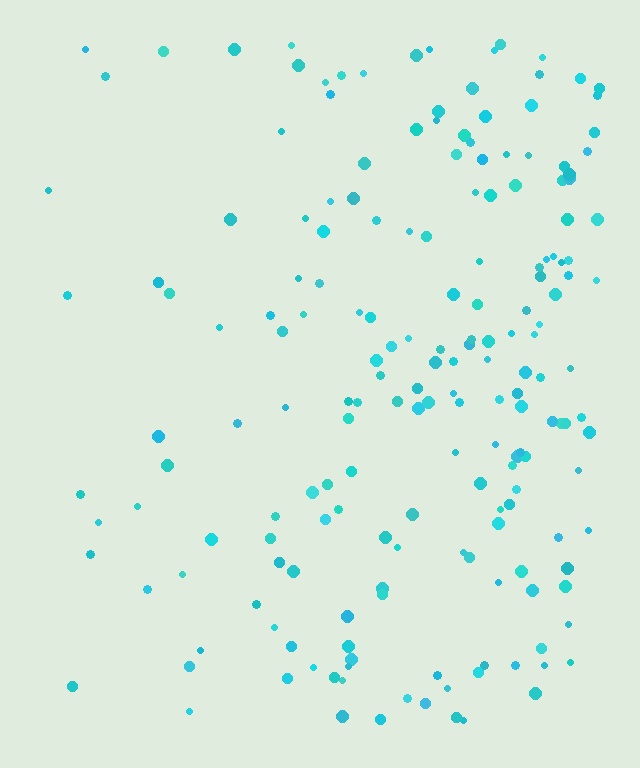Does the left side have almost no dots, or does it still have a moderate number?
Still a moderate number, just noticeably fewer than the right.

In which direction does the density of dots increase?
From left to right, with the right side densest.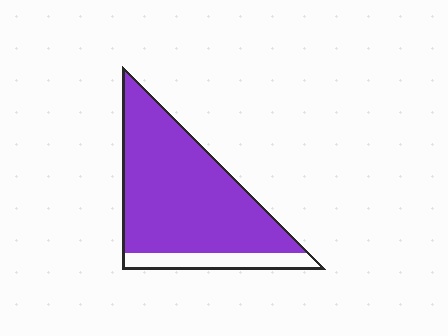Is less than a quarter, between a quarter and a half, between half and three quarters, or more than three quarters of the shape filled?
More than three quarters.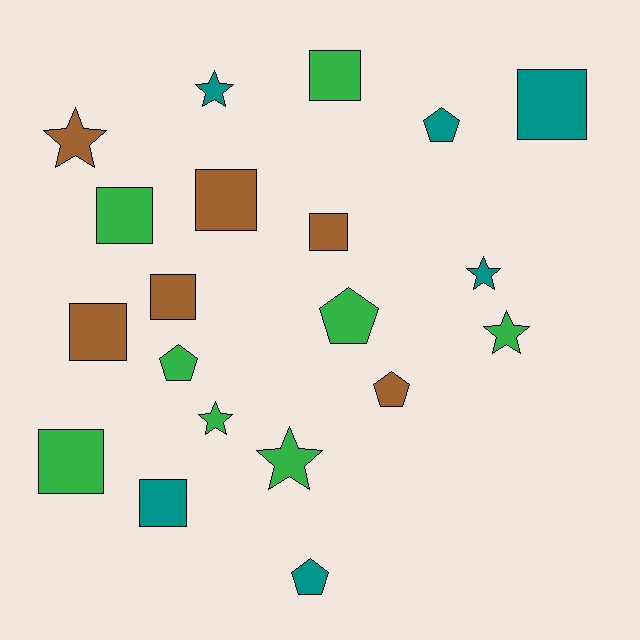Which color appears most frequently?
Green, with 8 objects.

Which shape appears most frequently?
Square, with 9 objects.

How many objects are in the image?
There are 20 objects.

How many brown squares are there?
There are 4 brown squares.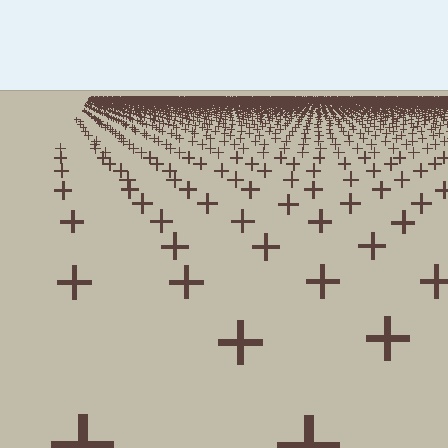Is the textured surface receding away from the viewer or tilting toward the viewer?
The surface is receding away from the viewer. Texture elements get smaller and denser toward the top.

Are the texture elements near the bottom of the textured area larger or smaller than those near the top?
Larger. Near the bottom, elements are closer to the viewer and appear at a bigger on-screen size.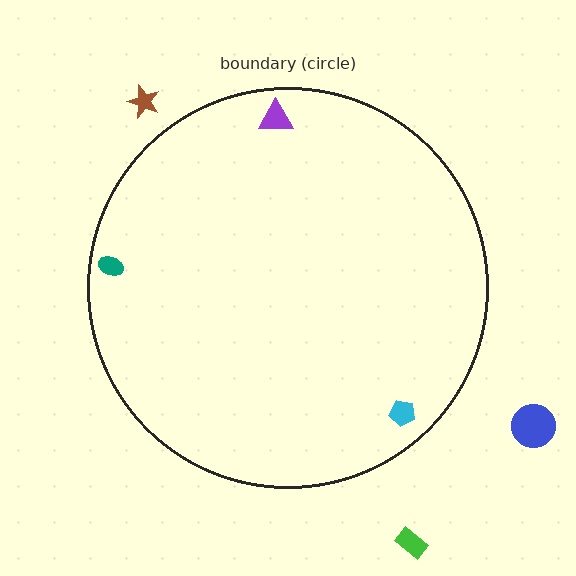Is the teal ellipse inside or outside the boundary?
Inside.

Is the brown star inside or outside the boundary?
Outside.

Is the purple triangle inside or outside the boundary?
Inside.